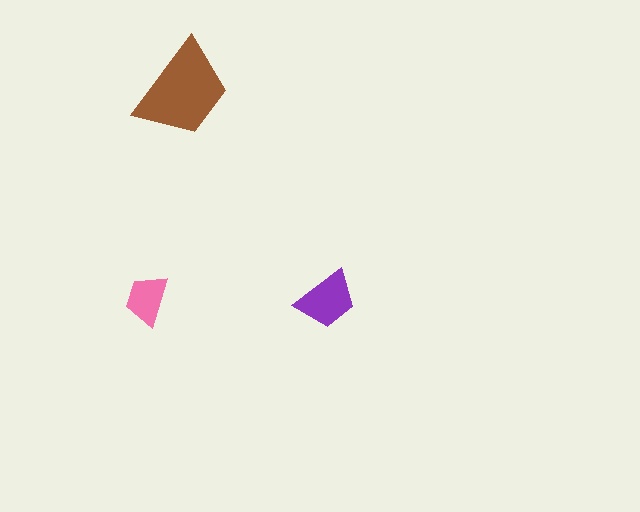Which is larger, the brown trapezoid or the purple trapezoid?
The brown one.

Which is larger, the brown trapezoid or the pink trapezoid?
The brown one.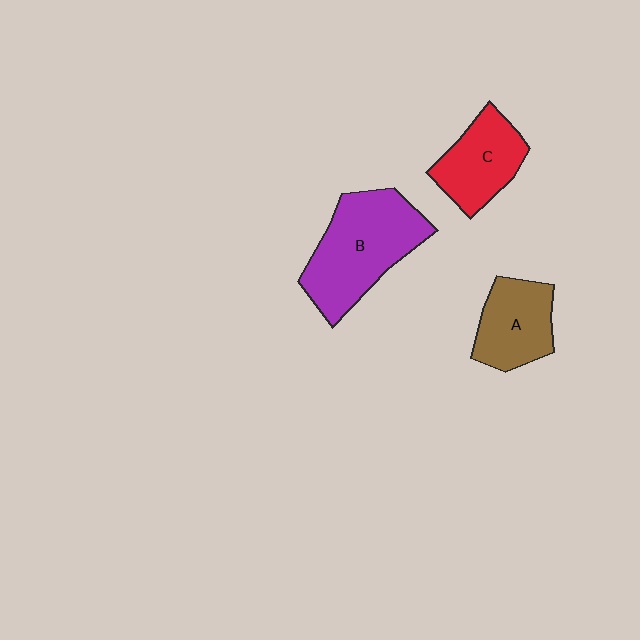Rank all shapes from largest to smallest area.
From largest to smallest: B (purple), C (red), A (brown).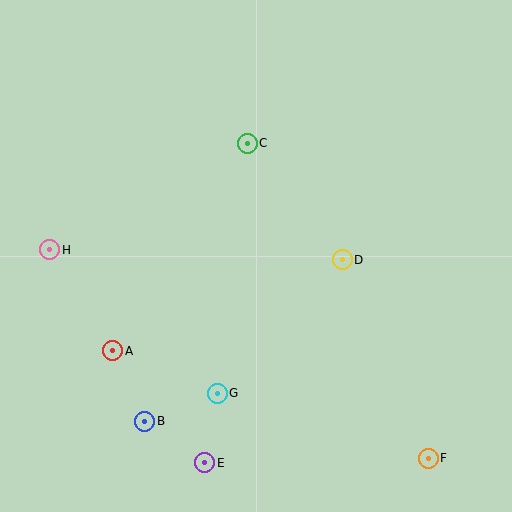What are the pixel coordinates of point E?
Point E is at (205, 463).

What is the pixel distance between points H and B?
The distance between H and B is 196 pixels.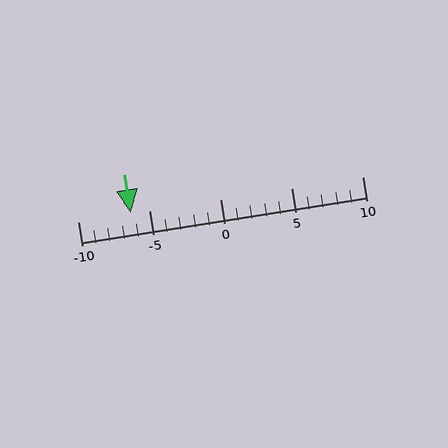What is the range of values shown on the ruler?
The ruler shows values from -10 to 10.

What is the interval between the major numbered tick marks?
The major tick marks are spaced 5 units apart.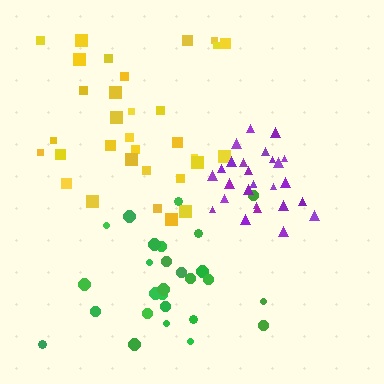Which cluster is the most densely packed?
Purple.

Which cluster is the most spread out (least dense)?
Yellow.